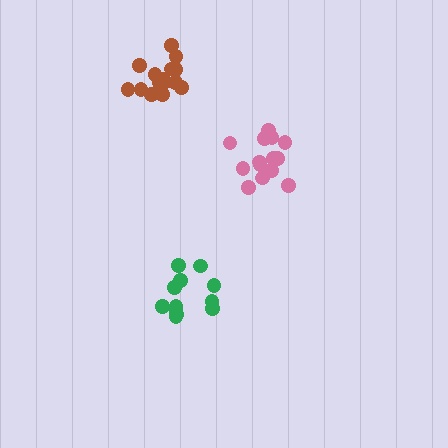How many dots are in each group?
Group 1: 15 dots, Group 2: 12 dots, Group 3: 15 dots (42 total).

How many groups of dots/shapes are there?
There are 3 groups.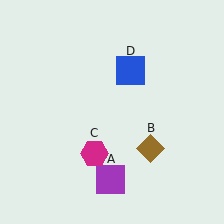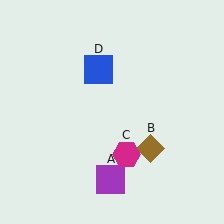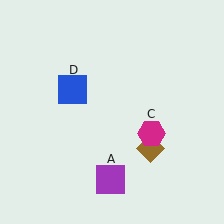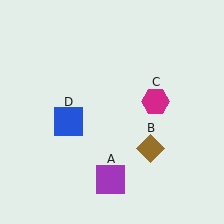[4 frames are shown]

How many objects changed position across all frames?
2 objects changed position: magenta hexagon (object C), blue square (object D).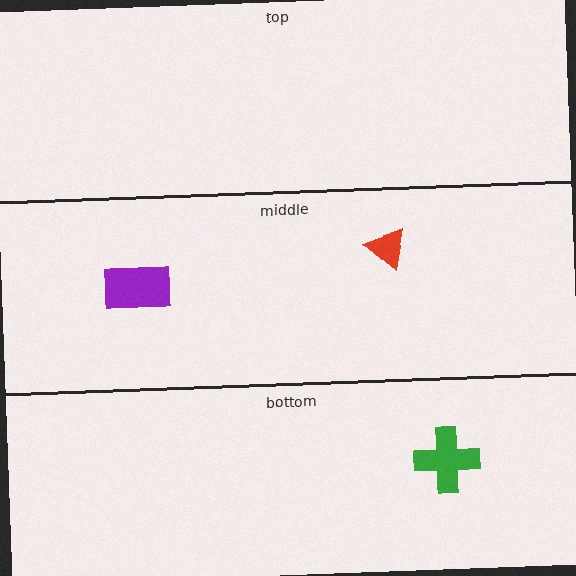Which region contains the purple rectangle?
The middle region.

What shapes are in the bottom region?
The green cross.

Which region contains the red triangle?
The middle region.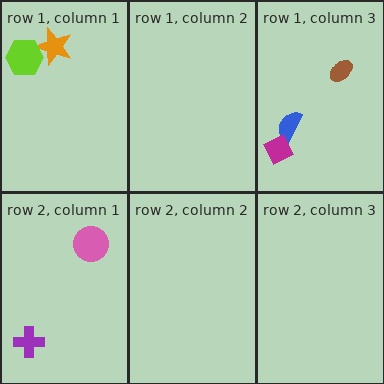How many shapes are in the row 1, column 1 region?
2.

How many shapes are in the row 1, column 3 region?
3.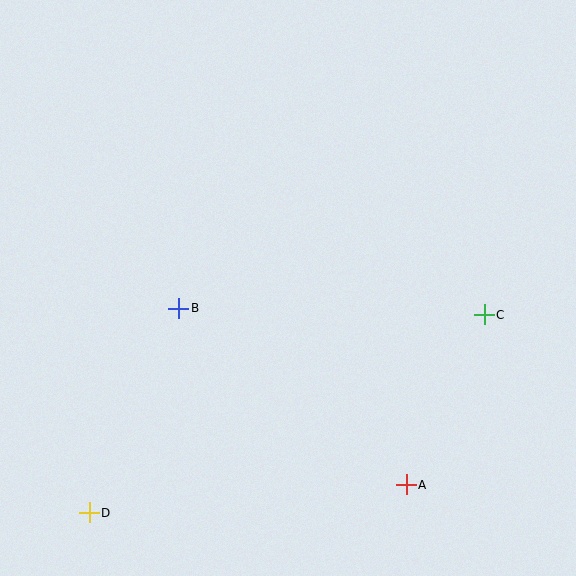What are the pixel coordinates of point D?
Point D is at (89, 513).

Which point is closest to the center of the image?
Point B at (179, 308) is closest to the center.